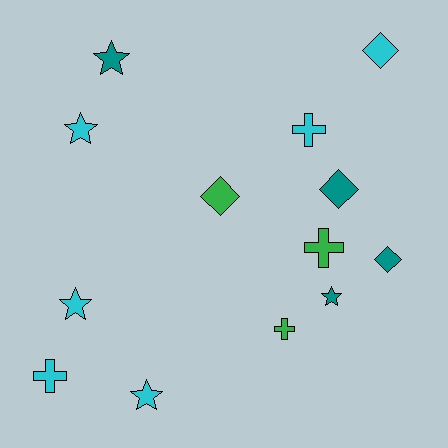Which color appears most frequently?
Cyan, with 6 objects.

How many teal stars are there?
There are 2 teal stars.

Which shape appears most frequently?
Star, with 5 objects.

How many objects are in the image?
There are 13 objects.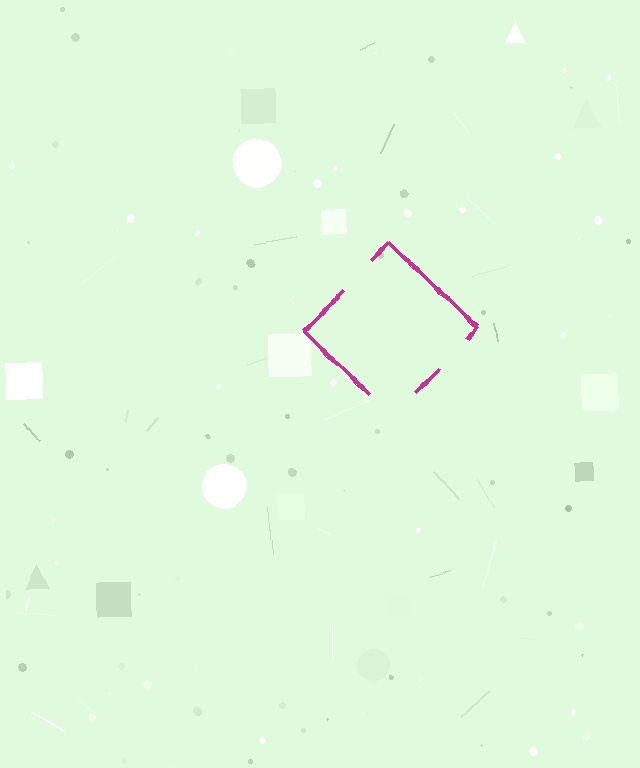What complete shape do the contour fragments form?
The contour fragments form a diamond.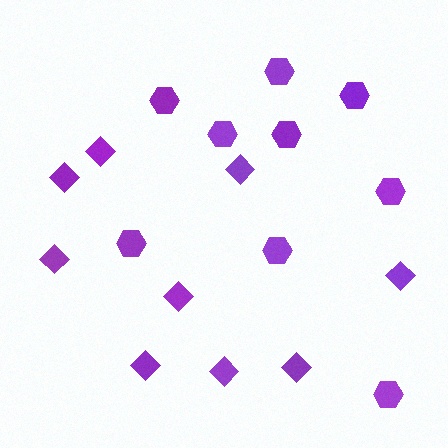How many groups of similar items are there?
There are 2 groups: one group of diamonds (9) and one group of hexagons (9).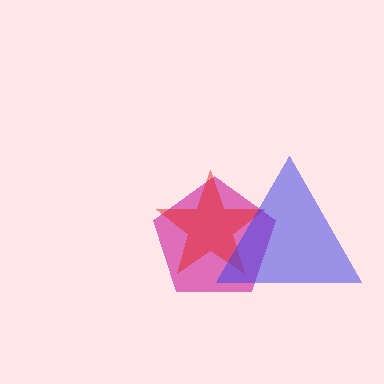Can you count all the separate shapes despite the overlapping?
Yes, there are 3 separate shapes.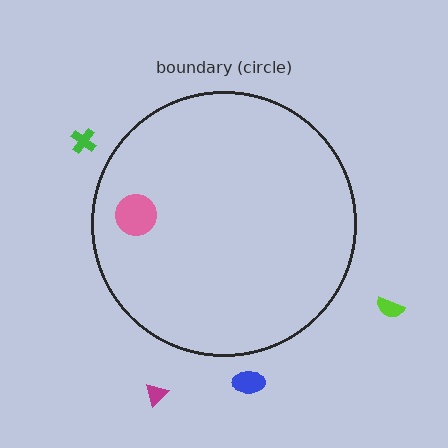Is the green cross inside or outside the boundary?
Outside.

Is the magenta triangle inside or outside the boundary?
Outside.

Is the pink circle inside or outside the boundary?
Inside.